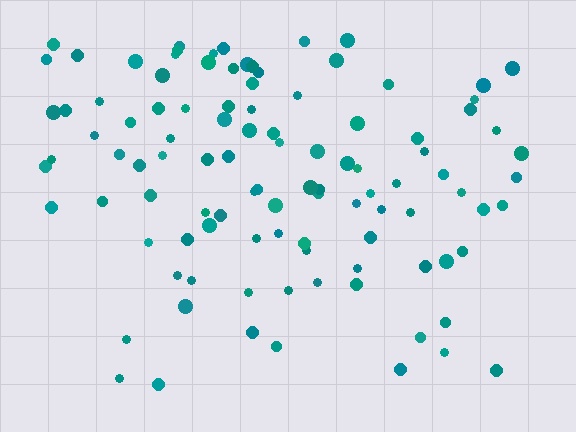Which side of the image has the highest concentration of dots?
The top.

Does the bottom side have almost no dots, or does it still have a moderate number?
Still a moderate number, just noticeably fewer than the top.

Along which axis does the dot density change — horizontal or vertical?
Vertical.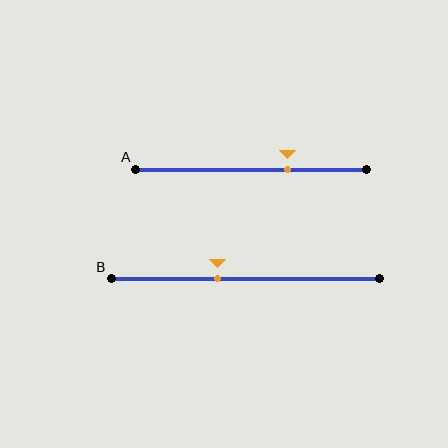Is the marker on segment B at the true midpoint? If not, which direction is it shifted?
No, the marker on segment B is shifted to the left by about 11% of the segment length.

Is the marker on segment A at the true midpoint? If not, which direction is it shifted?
No, the marker on segment A is shifted to the right by about 16% of the segment length.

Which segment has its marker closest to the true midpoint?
Segment B has its marker closest to the true midpoint.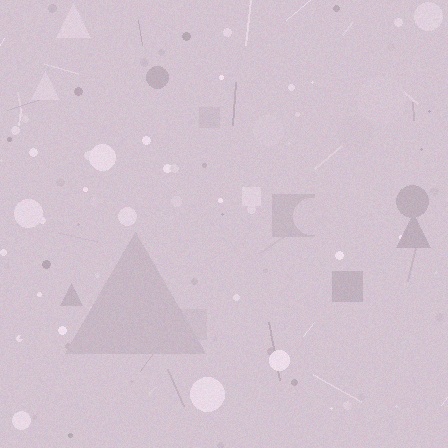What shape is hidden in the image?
A triangle is hidden in the image.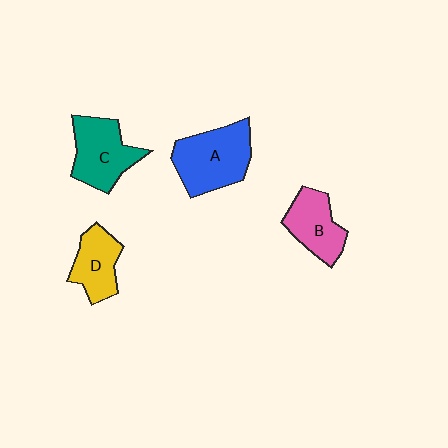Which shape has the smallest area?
Shape D (yellow).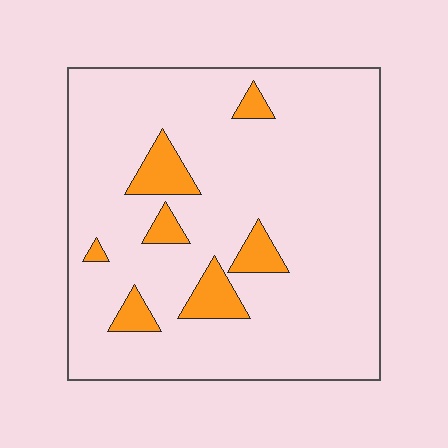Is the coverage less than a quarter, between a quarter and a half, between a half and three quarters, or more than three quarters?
Less than a quarter.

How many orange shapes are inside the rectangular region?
7.